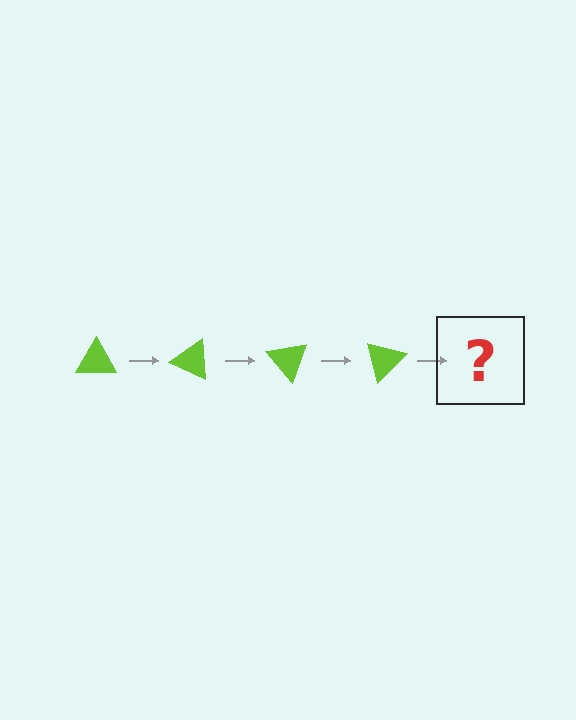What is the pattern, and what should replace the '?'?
The pattern is that the triangle rotates 25 degrees each step. The '?' should be a lime triangle rotated 100 degrees.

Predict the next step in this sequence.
The next step is a lime triangle rotated 100 degrees.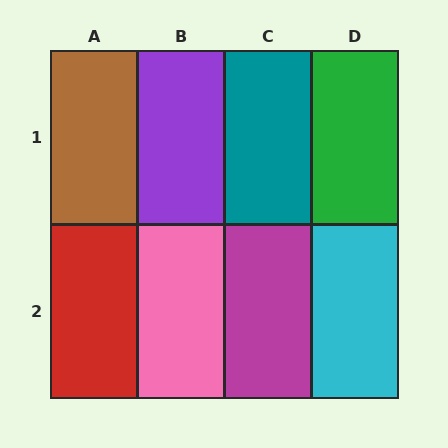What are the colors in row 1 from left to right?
Brown, purple, teal, green.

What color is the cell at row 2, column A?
Red.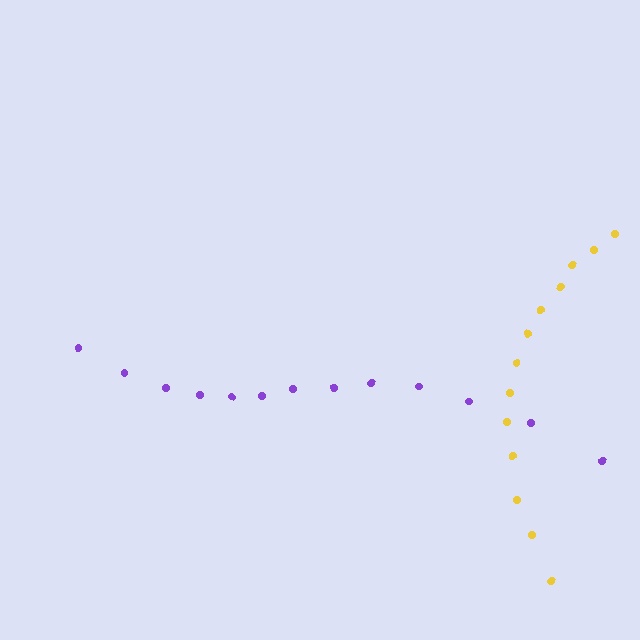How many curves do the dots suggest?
There are 2 distinct paths.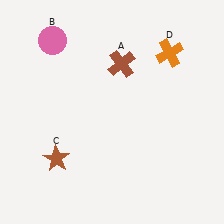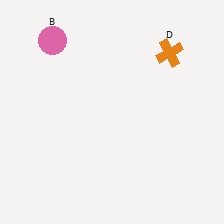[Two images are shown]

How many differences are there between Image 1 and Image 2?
There are 2 differences between the two images.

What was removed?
The brown star (C), the brown cross (A) were removed in Image 2.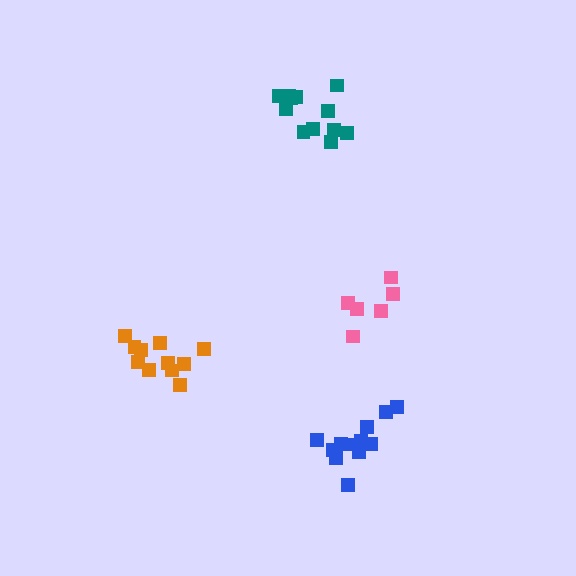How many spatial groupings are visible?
There are 4 spatial groupings.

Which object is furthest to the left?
The orange cluster is leftmost.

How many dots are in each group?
Group 1: 6 dots, Group 2: 11 dots, Group 3: 12 dots, Group 4: 12 dots (41 total).